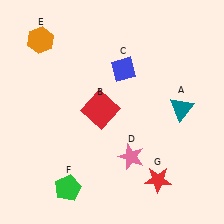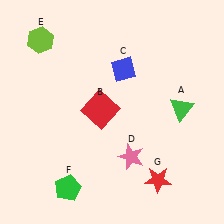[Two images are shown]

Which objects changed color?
A changed from teal to green. E changed from orange to lime.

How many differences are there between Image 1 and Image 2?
There are 2 differences between the two images.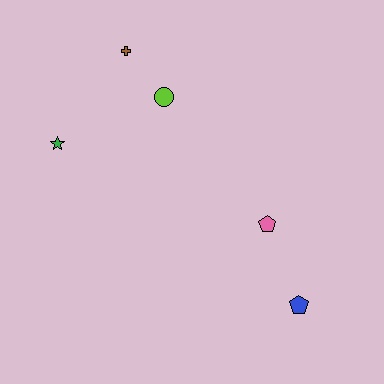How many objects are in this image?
There are 5 objects.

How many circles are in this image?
There is 1 circle.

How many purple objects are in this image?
There are no purple objects.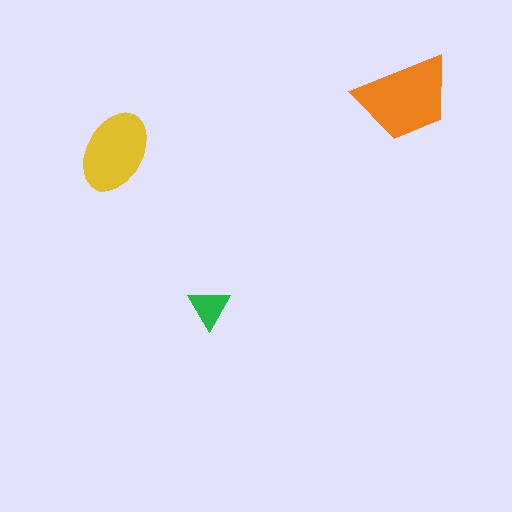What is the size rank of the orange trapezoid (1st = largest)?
1st.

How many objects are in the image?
There are 3 objects in the image.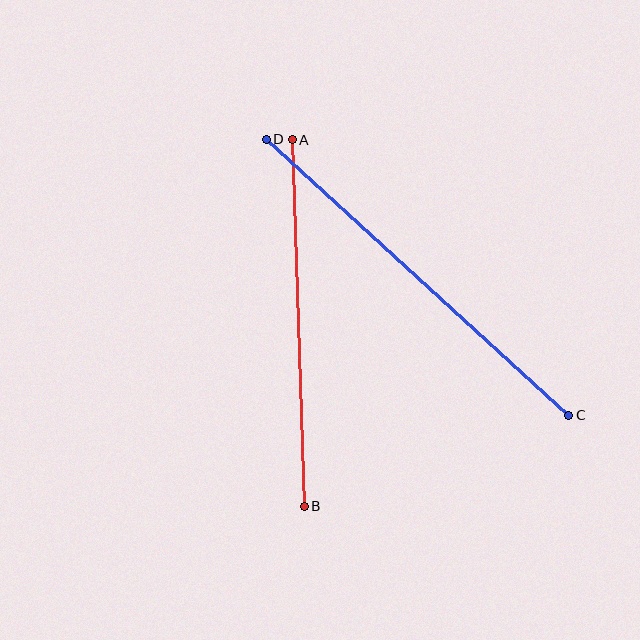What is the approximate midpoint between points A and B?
The midpoint is at approximately (298, 323) pixels.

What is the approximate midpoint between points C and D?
The midpoint is at approximately (417, 277) pixels.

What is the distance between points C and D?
The distance is approximately 410 pixels.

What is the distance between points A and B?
The distance is approximately 367 pixels.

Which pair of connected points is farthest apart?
Points C and D are farthest apart.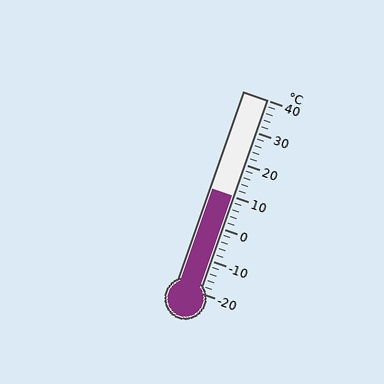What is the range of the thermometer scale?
The thermometer scale ranges from -20°C to 40°C.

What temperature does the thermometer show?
The thermometer shows approximately 10°C.